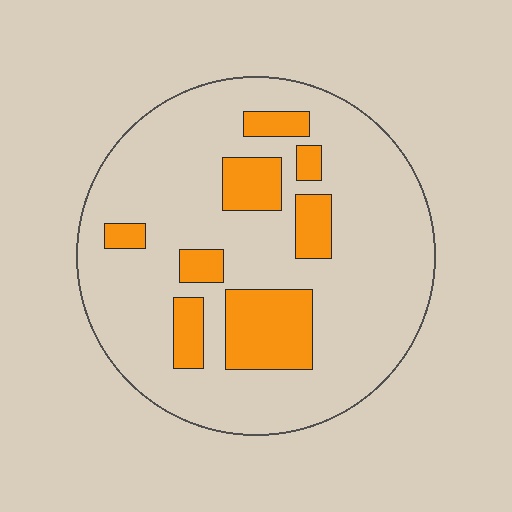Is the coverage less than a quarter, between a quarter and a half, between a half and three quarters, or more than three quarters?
Less than a quarter.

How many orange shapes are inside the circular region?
8.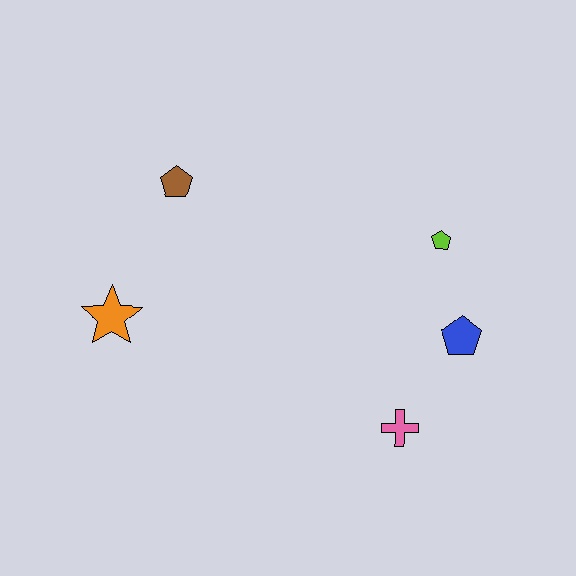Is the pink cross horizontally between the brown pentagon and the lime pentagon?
Yes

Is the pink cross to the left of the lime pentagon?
Yes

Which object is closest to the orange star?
The brown pentagon is closest to the orange star.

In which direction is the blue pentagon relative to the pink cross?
The blue pentagon is above the pink cross.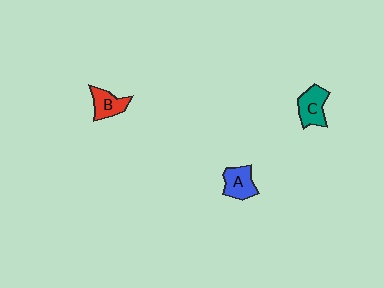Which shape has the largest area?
Shape C (teal).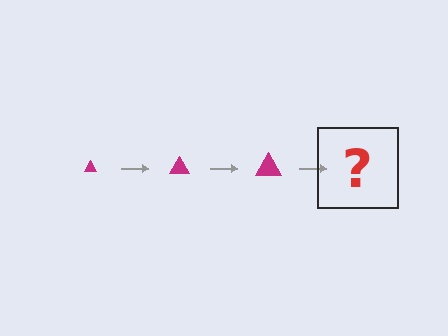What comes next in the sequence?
The next element should be a magenta triangle, larger than the previous one.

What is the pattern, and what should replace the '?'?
The pattern is that the triangle gets progressively larger each step. The '?' should be a magenta triangle, larger than the previous one.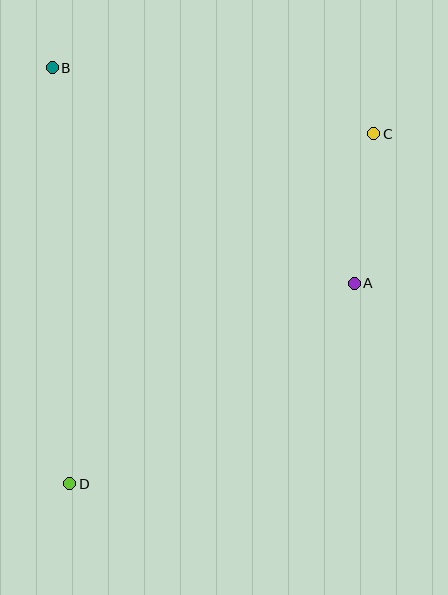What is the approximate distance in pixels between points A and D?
The distance between A and D is approximately 348 pixels.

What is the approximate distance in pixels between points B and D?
The distance between B and D is approximately 416 pixels.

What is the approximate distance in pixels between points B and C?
The distance between B and C is approximately 328 pixels.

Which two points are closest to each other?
Points A and C are closest to each other.